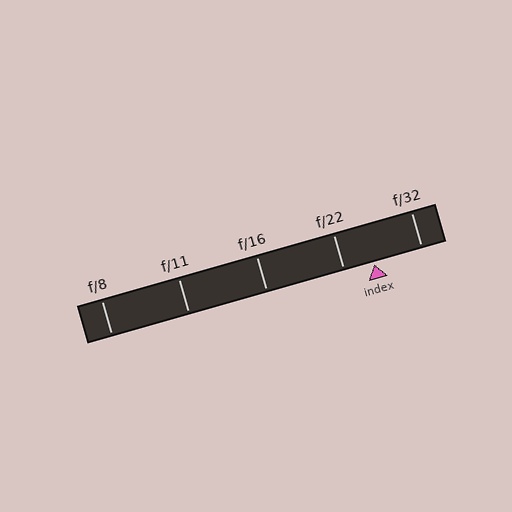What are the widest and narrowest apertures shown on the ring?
The widest aperture shown is f/8 and the narrowest is f/32.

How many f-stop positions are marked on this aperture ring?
There are 5 f-stop positions marked.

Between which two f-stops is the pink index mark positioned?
The index mark is between f/22 and f/32.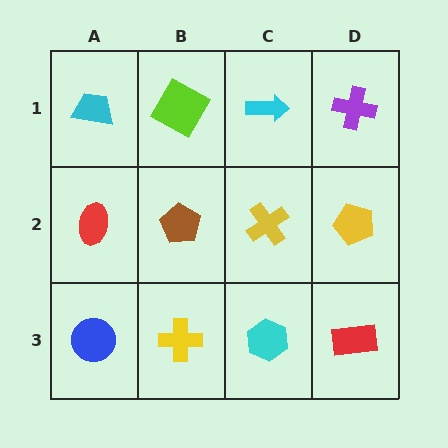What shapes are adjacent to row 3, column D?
A yellow pentagon (row 2, column D), a cyan hexagon (row 3, column C).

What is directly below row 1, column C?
A yellow cross.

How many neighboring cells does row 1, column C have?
3.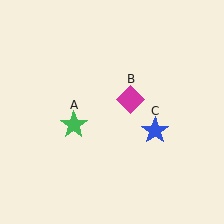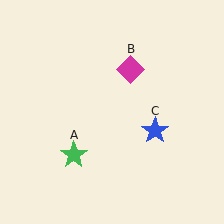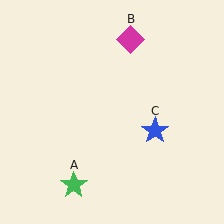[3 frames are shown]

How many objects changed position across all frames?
2 objects changed position: green star (object A), magenta diamond (object B).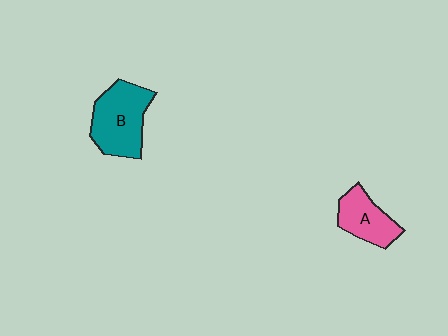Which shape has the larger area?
Shape B (teal).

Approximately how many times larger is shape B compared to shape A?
Approximately 1.5 times.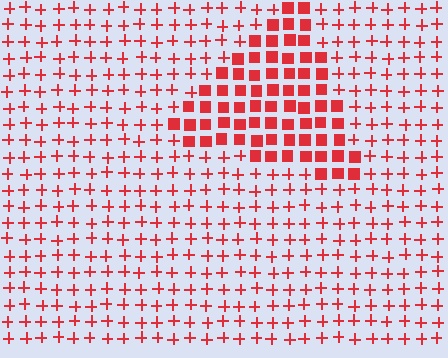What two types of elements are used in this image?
The image uses squares inside the triangle region and plus signs outside it.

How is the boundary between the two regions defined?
The boundary is defined by a change in element shape: squares inside vs. plus signs outside. All elements share the same color and spacing.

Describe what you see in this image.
The image is filled with small red elements arranged in a uniform grid. A triangle-shaped region contains squares, while the surrounding area contains plus signs. The boundary is defined purely by the change in element shape.